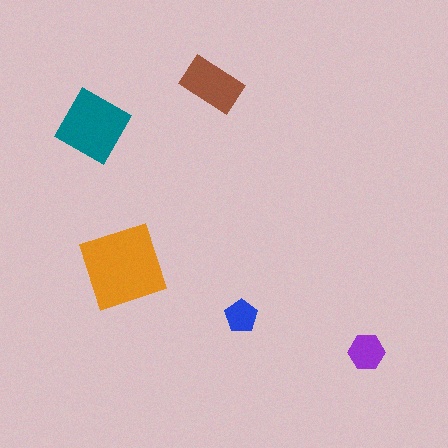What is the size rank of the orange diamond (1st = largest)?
1st.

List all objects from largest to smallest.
The orange diamond, the teal square, the brown rectangle, the purple hexagon, the blue pentagon.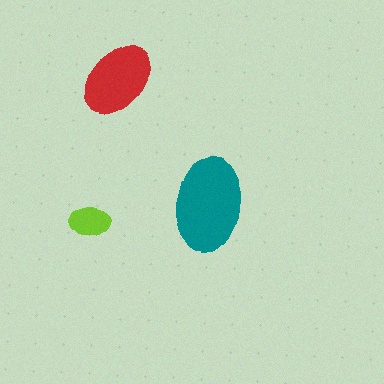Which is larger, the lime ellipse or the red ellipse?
The red one.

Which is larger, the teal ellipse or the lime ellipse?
The teal one.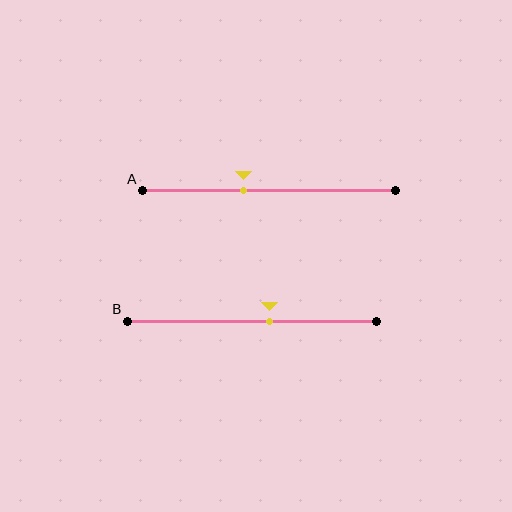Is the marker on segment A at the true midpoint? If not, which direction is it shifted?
No, the marker on segment A is shifted to the left by about 10% of the segment length.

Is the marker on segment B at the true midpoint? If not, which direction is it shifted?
No, the marker on segment B is shifted to the right by about 7% of the segment length.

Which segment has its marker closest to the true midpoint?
Segment B has its marker closest to the true midpoint.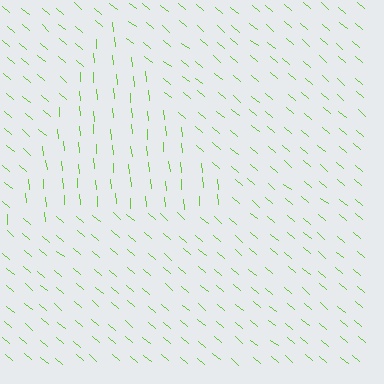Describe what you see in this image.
The image is filled with small lime line segments. A triangle region in the image has lines oriented differently from the surrounding lines, creating a visible texture boundary.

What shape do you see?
I see a triangle.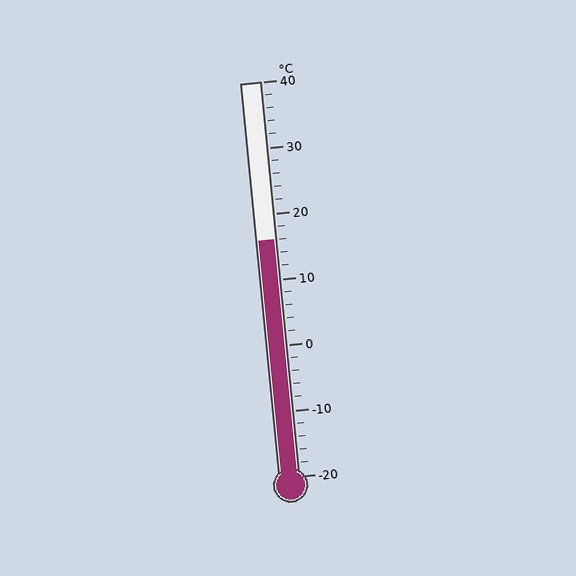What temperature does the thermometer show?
The thermometer shows approximately 16°C.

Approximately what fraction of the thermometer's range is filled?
The thermometer is filled to approximately 60% of its range.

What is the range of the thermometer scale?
The thermometer scale ranges from -20°C to 40°C.